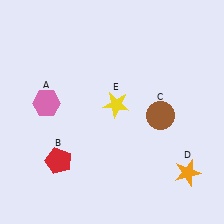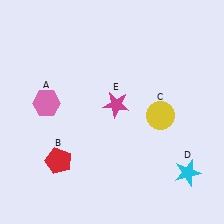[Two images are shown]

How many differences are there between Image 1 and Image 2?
There are 3 differences between the two images.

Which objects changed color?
C changed from brown to yellow. D changed from orange to cyan. E changed from yellow to magenta.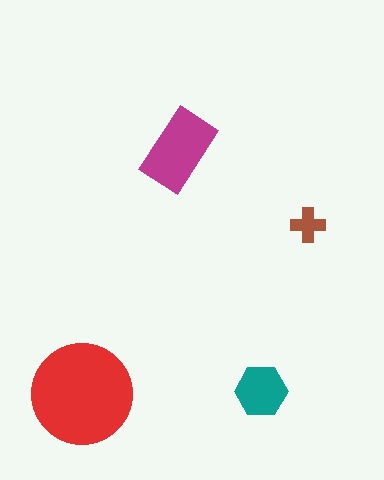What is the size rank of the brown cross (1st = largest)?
4th.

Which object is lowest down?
The red circle is bottommost.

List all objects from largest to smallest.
The red circle, the magenta rectangle, the teal hexagon, the brown cross.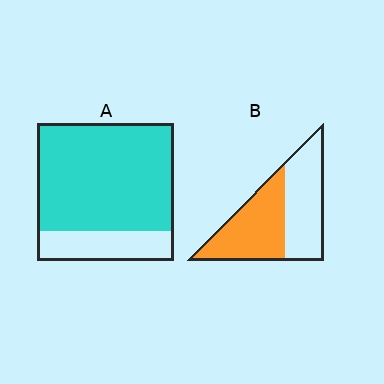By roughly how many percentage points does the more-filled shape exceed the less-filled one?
By roughly 25 percentage points (A over B).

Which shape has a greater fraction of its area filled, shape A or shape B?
Shape A.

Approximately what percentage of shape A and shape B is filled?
A is approximately 80% and B is approximately 50%.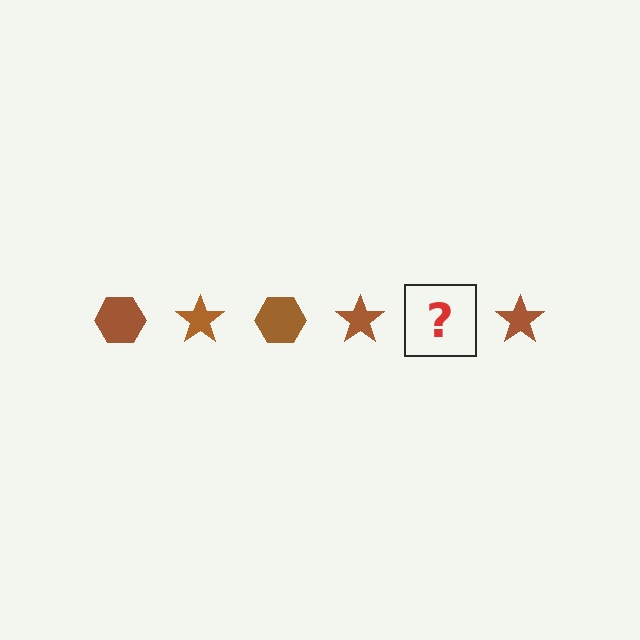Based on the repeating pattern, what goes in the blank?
The blank should be a brown hexagon.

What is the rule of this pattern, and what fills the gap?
The rule is that the pattern cycles through hexagon, star shapes in brown. The gap should be filled with a brown hexagon.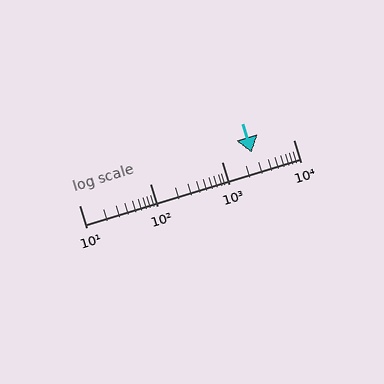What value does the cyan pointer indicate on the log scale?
The pointer indicates approximately 2600.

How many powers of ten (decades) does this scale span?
The scale spans 3 decades, from 10 to 10000.